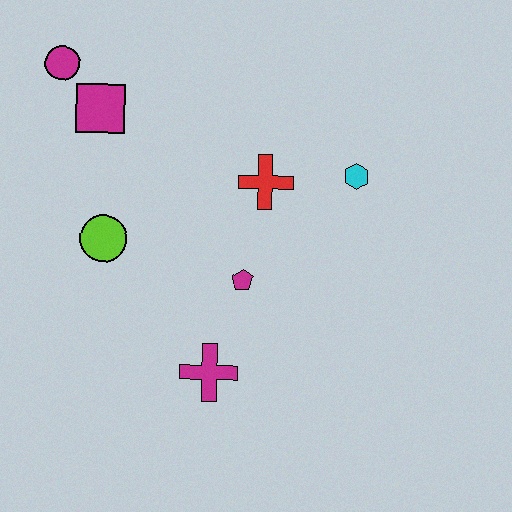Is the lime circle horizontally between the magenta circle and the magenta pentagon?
Yes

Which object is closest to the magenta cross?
The magenta pentagon is closest to the magenta cross.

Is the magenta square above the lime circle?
Yes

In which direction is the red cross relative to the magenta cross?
The red cross is above the magenta cross.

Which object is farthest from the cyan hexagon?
The magenta circle is farthest from the cyan hexagon.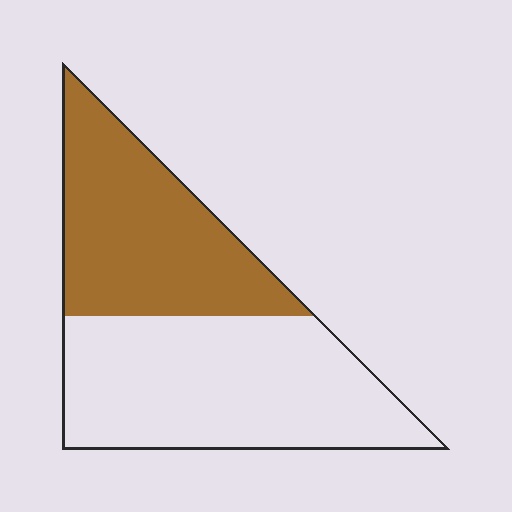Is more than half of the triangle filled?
No.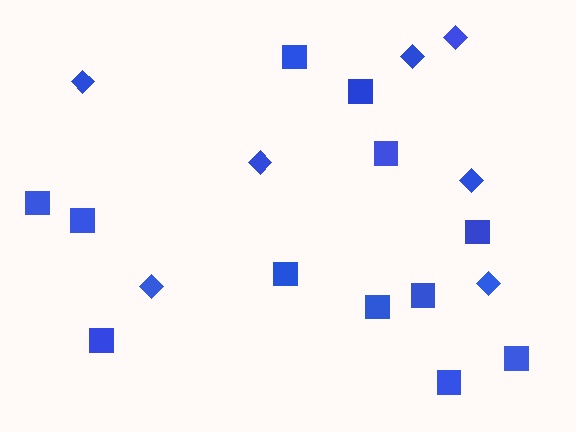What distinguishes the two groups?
There are 2 groups: one group of diamonds (7) and one group of squares (12).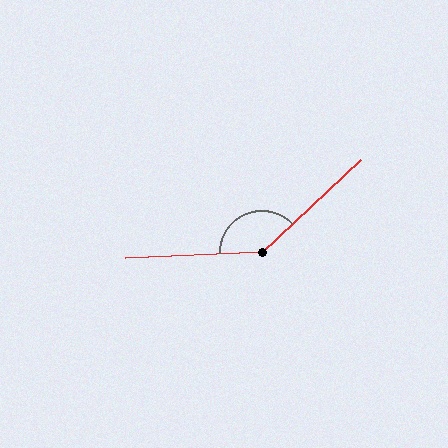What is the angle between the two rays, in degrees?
Approximately 139 degrees.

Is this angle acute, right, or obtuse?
It is obtuse.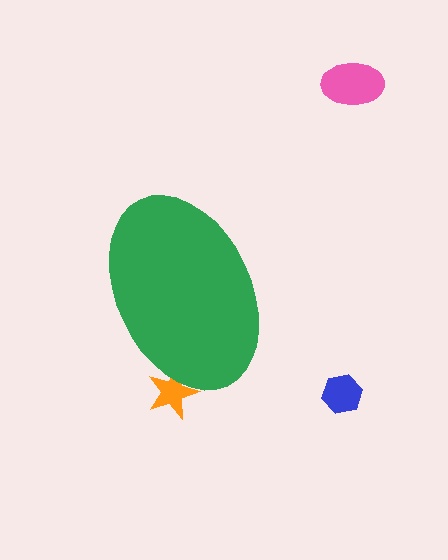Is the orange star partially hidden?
Yes, the orange star is partially hidden behind the green ellipse.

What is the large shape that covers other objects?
A green ellipse.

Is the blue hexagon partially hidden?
No, the blue hexagon is fully visible.